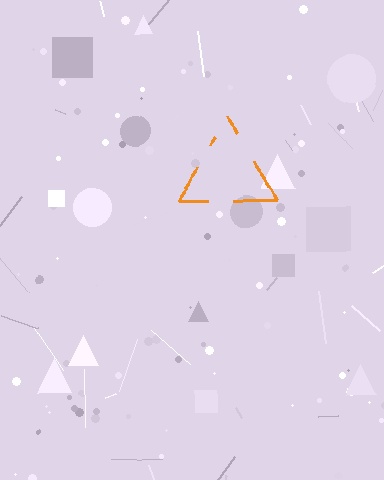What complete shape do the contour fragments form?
The contour fragments form a triangle.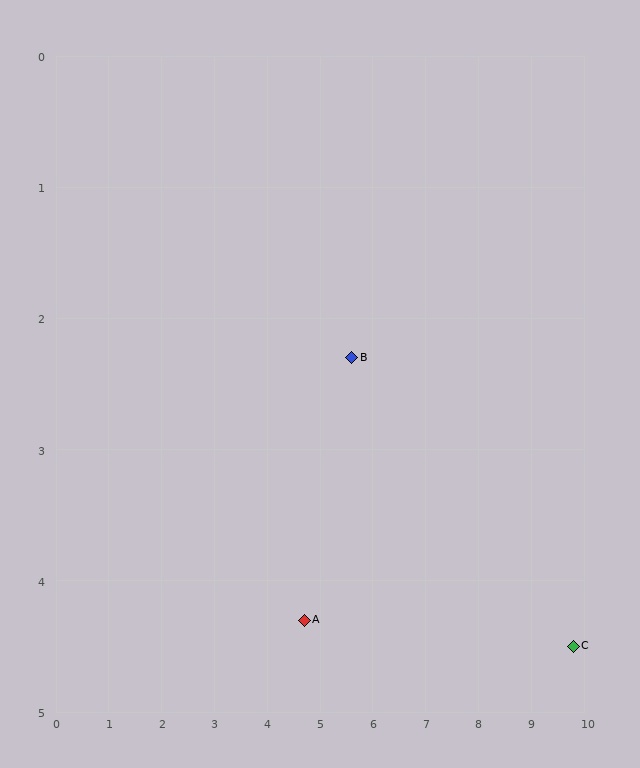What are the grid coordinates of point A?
Point A is at approximately (4.7, 4.3).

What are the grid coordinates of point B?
Point B is at approximately (5.6, 2.3).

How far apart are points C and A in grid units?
Points C and A are about 5.1 grid units apart.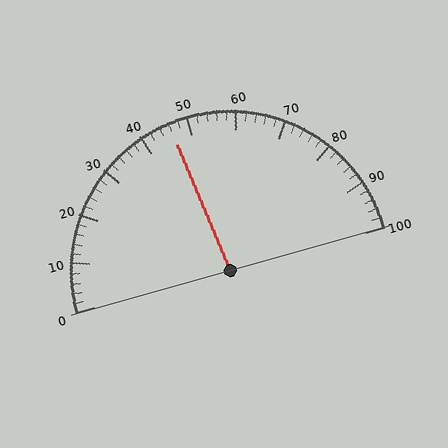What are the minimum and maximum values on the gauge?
The gauge ranges from 0 to 100.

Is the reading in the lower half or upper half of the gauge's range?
The reading is in the lower half of the range (0 to 100).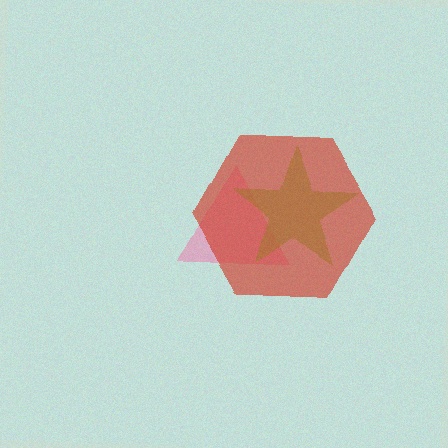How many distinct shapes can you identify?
There are 3 distinct shapes: a pink triangle, a lime star, a red hexagon.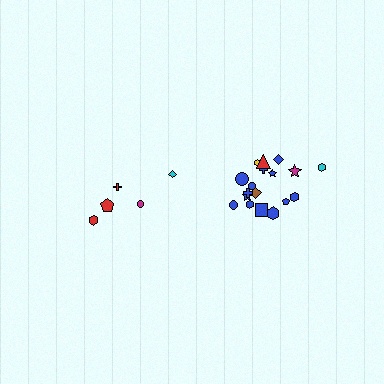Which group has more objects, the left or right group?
The right group.